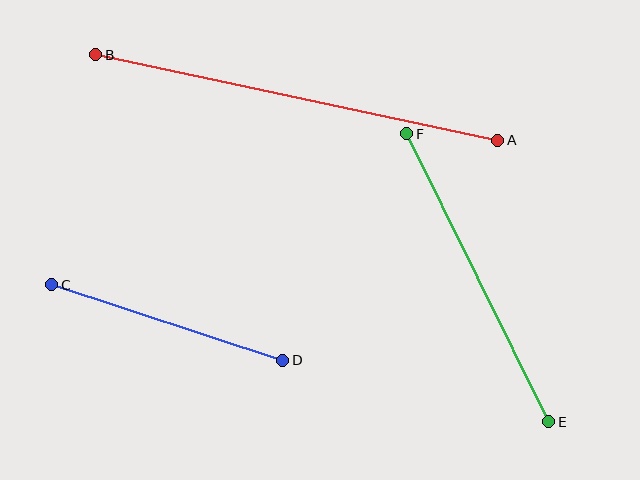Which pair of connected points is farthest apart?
Points A and B are farthest apart.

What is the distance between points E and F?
The distance is approximately 321 pixels.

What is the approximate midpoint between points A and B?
The midpoint is at approximately (297, 98) pixels.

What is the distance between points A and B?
The distance is approximately 411 pixels.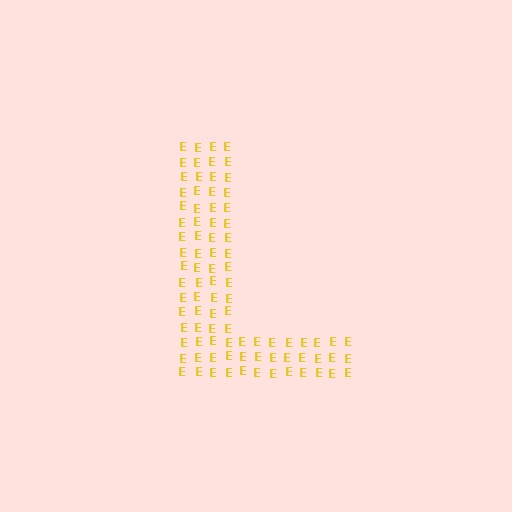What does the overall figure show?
The overall figure shows the letter L.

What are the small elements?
The small elements are letter E's.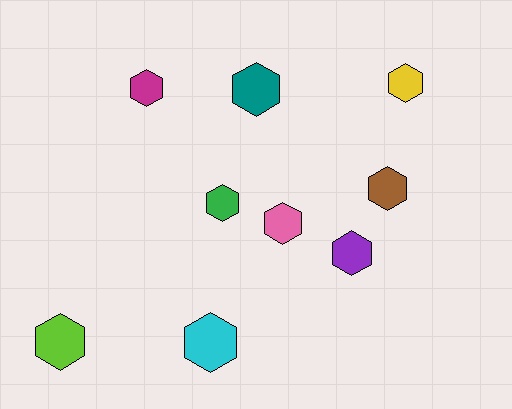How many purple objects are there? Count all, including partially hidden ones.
There is 1 purple object.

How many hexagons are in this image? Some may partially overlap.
There are 9 hexagons.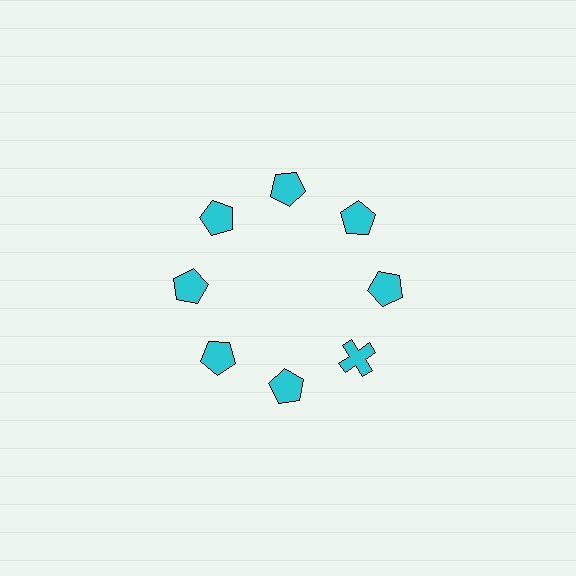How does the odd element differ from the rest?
It has a different shape: cross instead of pentagon.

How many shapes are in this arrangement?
There are 8 shapes arranged in a ring pattern.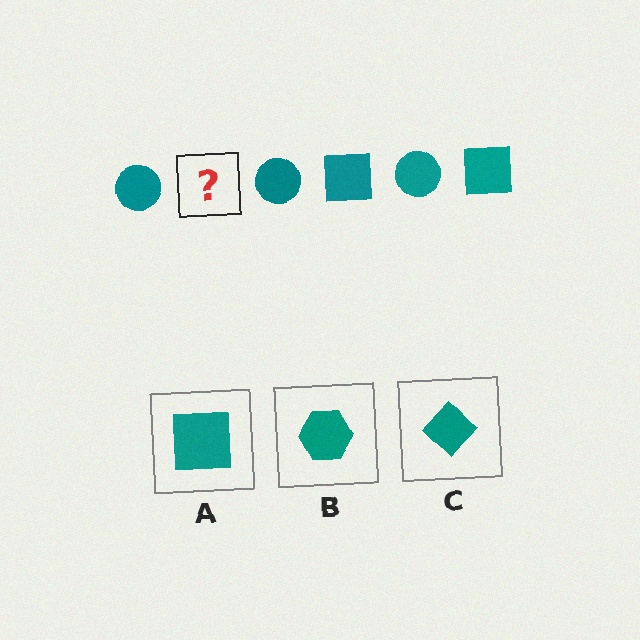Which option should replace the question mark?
Option A.